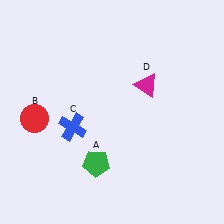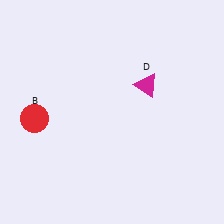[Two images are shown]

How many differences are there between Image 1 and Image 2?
There are 2 differences between the two images.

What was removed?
The green pentagon (A), the blue cross (C) were removed in Image 2.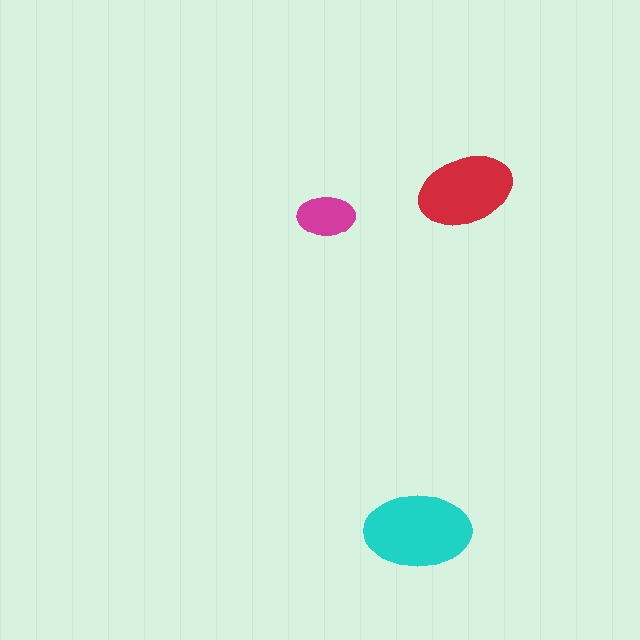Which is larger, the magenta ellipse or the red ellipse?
The red one.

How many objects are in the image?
There are 3 objects in the image.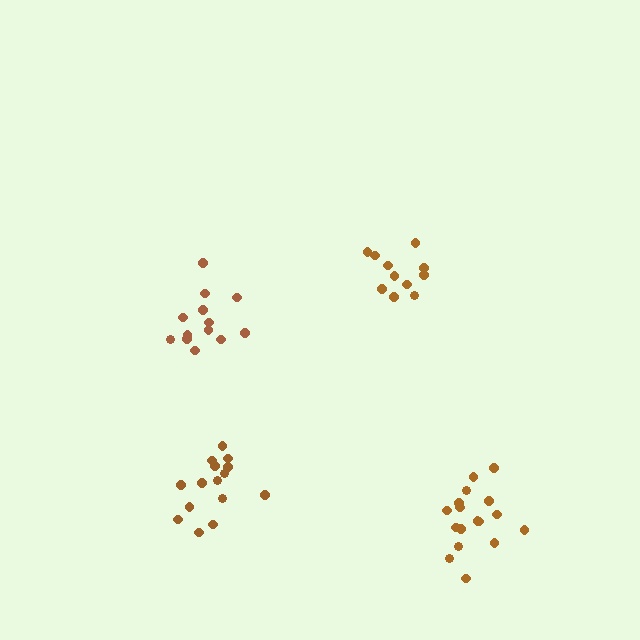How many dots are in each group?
Group 1: 11 dots, Group 2: 15 dots, Group 3: 13 dots, Group 4: 17 dots (56 total).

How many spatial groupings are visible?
There are 4 spatial groupings.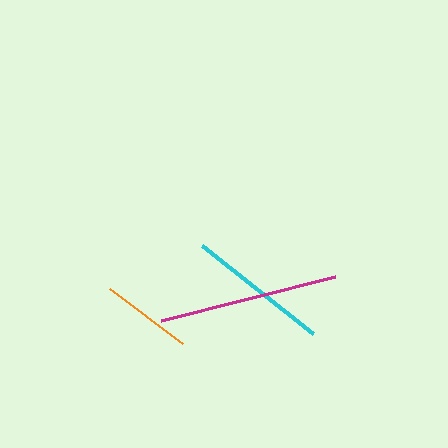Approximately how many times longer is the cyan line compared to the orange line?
The cyan line is approximately 1.6 times the length of the orange line.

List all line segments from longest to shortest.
From longest to shortest: magenta, cyan, orange.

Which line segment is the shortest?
The orange line is the shortest at approximately 91 pixels.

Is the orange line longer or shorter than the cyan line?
The cyan line is longer than the orange line.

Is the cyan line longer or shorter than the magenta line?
The magenta line is longer than the cyan line.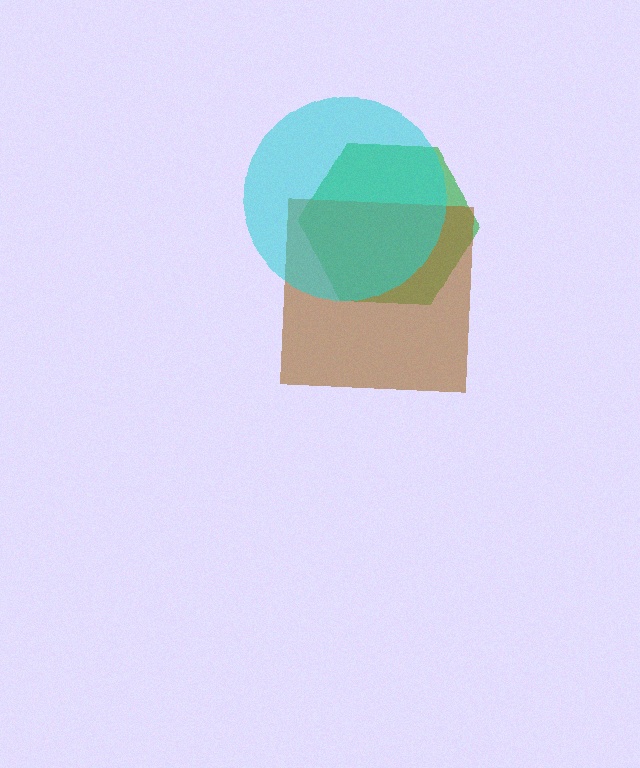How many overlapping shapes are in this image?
There are 3 overlapping shapes in the image.